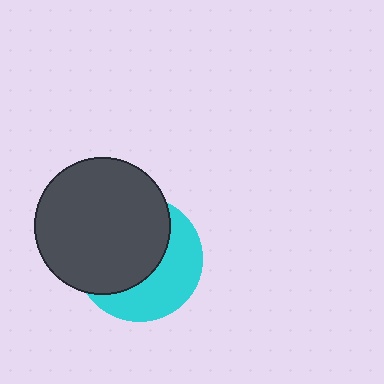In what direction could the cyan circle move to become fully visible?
The cyan circle could move toward the lower-right. That would shift it out from behind the dark gray circle entirely.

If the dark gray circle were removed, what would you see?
You would see the complete cyan circle.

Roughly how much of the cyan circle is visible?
A small part of it is visible (roughly 42%).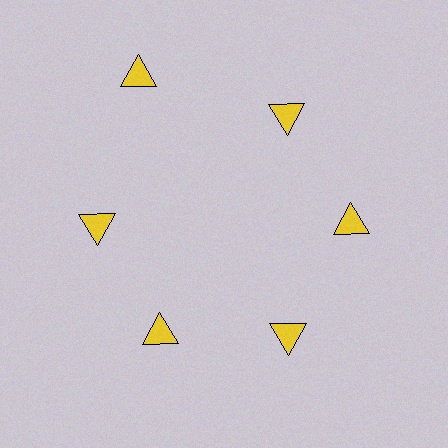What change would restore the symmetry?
The symmetry would be restored by moving it inward, back onto the ring so that all 6 triangles sit at equal angles and equal distance from the center.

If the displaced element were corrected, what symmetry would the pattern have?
It would have 6-fold rotational symmetry — the pattern would map onto itself every 60 degrees.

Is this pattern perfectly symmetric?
No. The 6 yellow triangles are arranged in a ring, but one element near the 11 o'clock position is pushed outward from the center, breaking the 6-fold rotational symmetry.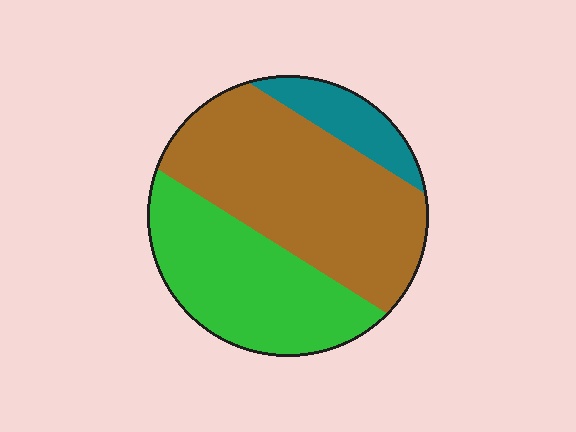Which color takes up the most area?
Brown, at roughly 50%.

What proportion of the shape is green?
Green covers 37% of the shape.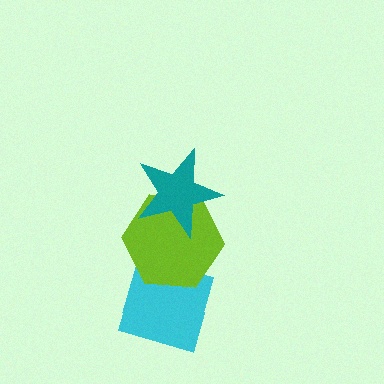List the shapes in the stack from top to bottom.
From top to bottom: the teal star, the lime hexagon, the cyan diamond.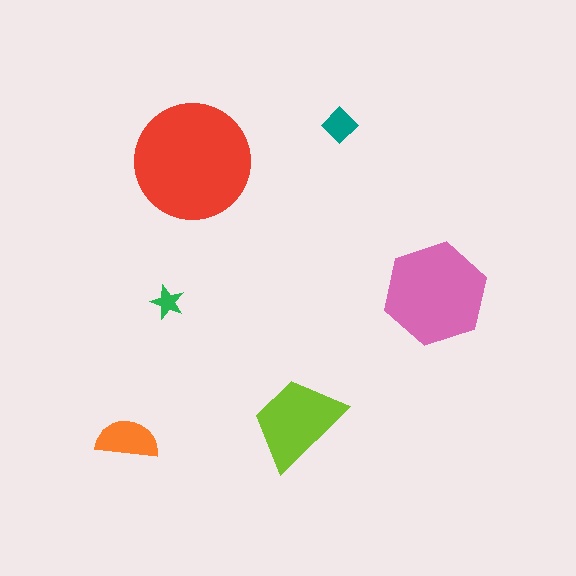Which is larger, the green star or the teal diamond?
The teal diamond.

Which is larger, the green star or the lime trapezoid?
The lime trapezoid.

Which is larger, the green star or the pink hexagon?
The pink hexagon.